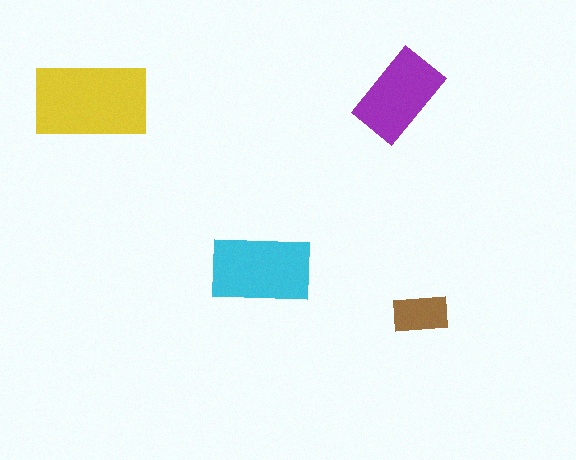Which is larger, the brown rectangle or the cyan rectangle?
The cyan one.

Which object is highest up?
The purple rectangle is topmost.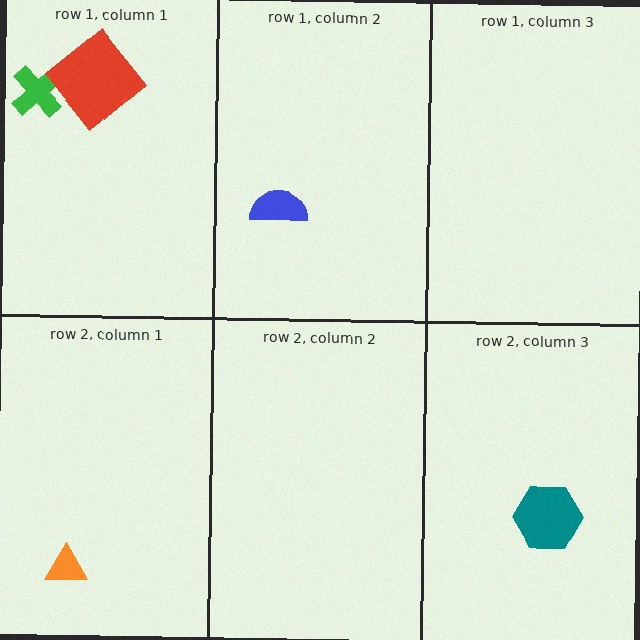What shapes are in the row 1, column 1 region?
The green cross, the red diamond.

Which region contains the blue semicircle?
The row 1, column 2 region.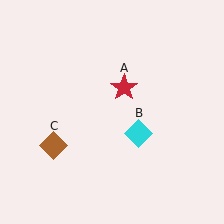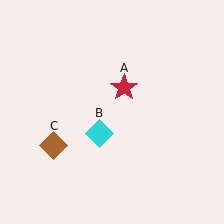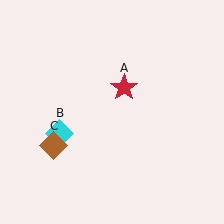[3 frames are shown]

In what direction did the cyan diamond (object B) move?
The cyan diamond (object B) moved left.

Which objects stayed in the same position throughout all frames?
Red star (object A) and brown diamond (object C) remained stationary.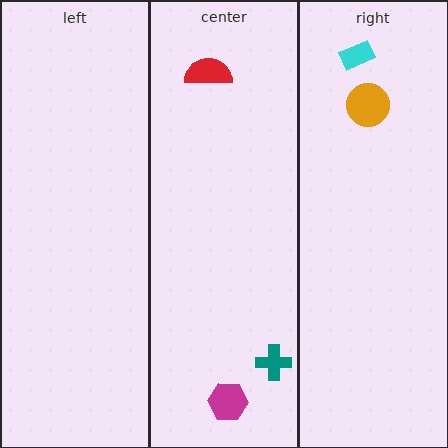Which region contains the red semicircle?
The center region.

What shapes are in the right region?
The cyan rectangle, the orange circle.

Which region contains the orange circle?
The right region.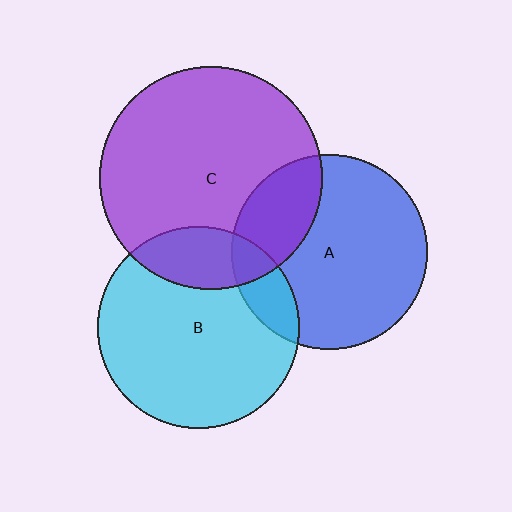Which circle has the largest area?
Circle C (purple).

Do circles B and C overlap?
Yes.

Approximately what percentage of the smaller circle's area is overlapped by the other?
Approximately 20%.